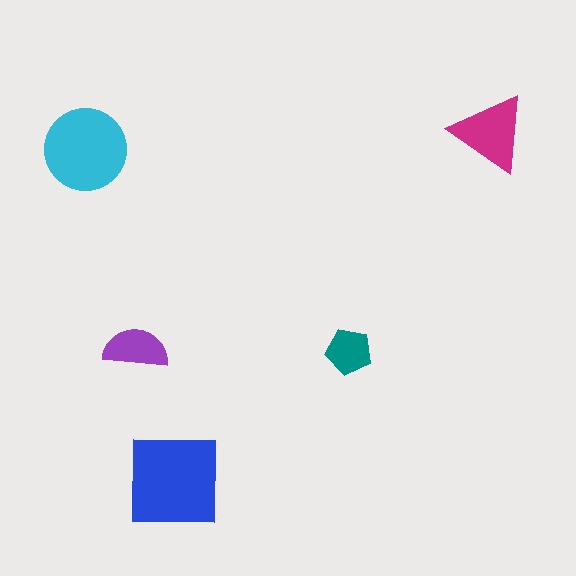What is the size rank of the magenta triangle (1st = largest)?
3rd.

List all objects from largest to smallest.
The blue square, the cyan circle, the magenta triangle, the purple semicircle, the teal pentagon.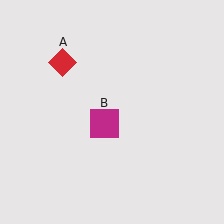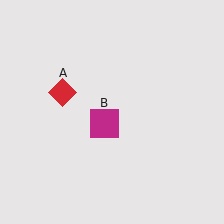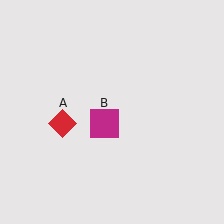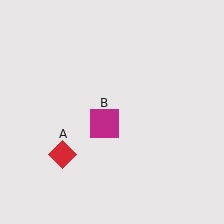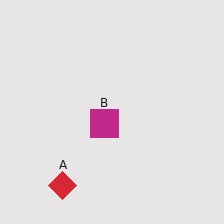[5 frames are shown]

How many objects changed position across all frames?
1 object changed position: red diamond (object A).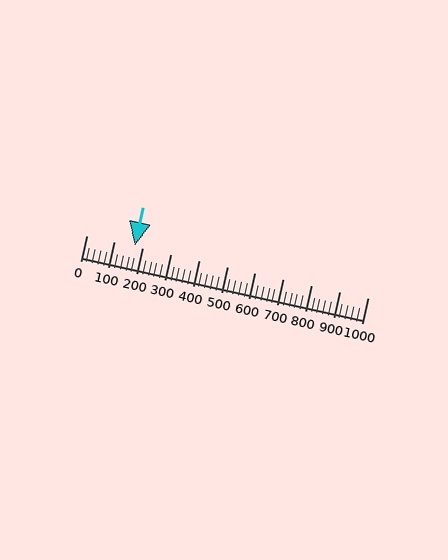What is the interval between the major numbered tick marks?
The major tick marks are spaced 100 units apart.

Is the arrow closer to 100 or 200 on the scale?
The arrow is closer to 200.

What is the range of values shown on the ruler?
The ruler shows values from 0 to 1000.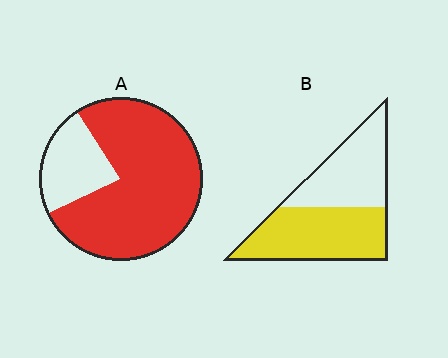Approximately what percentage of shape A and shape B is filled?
A is approximately 75% and B is approximately 55%.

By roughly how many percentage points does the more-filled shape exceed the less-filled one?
By roughly 20 percentage points (A over B).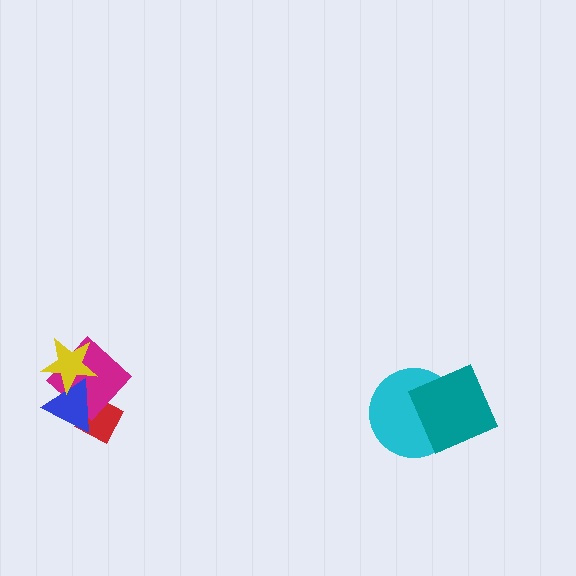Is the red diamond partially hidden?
Yes, it is partially covered by another shape.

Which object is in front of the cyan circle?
The teal diamond is in front of the cyan circle.